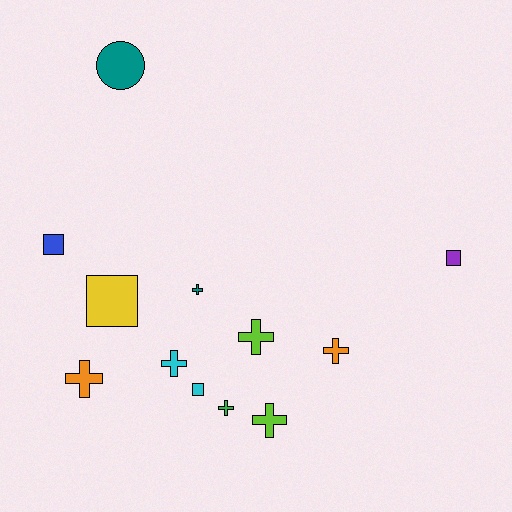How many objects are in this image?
There are 12 objects.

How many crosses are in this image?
There are 7 crosses.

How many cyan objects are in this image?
There are 2 cyan objects.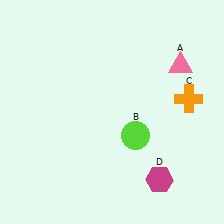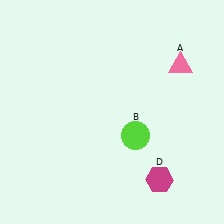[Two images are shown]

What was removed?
The orange cross (C) was removed in Image 2.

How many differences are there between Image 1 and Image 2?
There is 1 difference between the two images.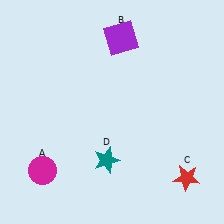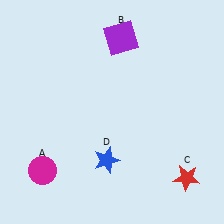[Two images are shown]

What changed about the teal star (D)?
In Image 1, D is teal. In Image 2, it changed to blue.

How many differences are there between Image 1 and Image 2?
There is 1 difference between the two images.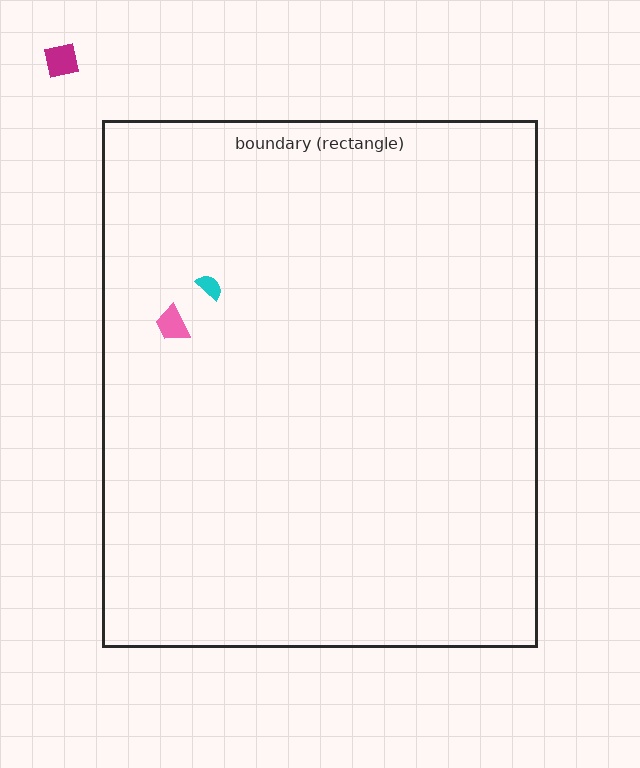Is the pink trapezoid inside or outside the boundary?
Inside.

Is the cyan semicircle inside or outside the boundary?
Inside.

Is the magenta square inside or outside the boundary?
Outside.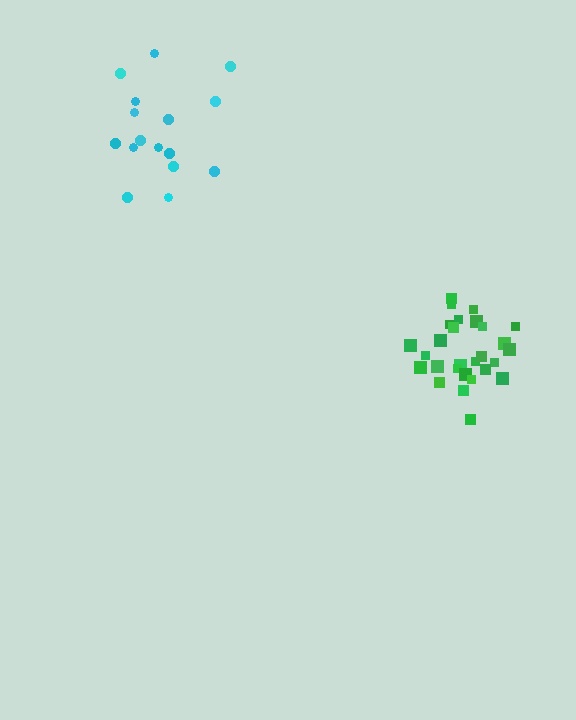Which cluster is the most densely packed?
Green.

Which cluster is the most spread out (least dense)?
Cyan.